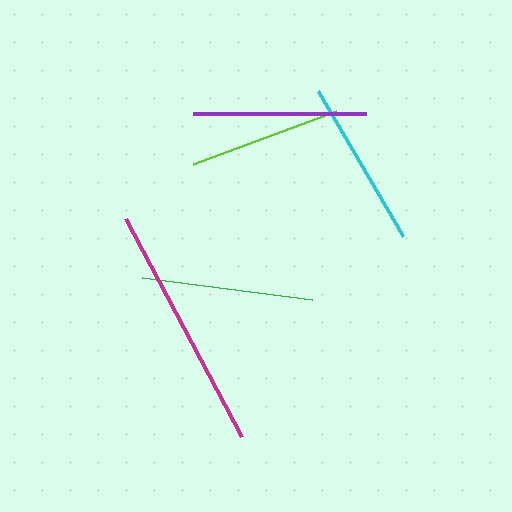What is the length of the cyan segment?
The cyan segment is approximately 168 pixels long.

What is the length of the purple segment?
The purple segment is approximately 173 pixels long.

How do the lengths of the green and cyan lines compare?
The green and cyan lines are approximately the same length.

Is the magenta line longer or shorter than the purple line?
The magenta line is longer than the purple line.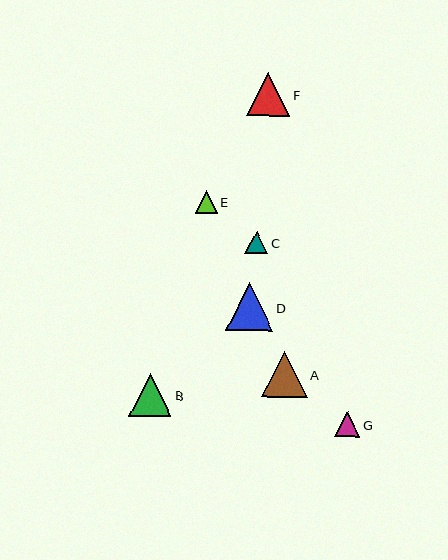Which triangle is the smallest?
Triangle E is the smallest with a size of approximately 22 pixels.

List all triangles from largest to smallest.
From largest to smallest: D, A, F, B, G, C, E.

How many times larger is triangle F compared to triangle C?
Triangle F is approximately 1.9 times the size of triangle C.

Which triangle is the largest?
Triangle D is the largest with a size of approximately 47 pixels.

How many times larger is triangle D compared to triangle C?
Triangle D is approximately 2.1 times the size of triangle C.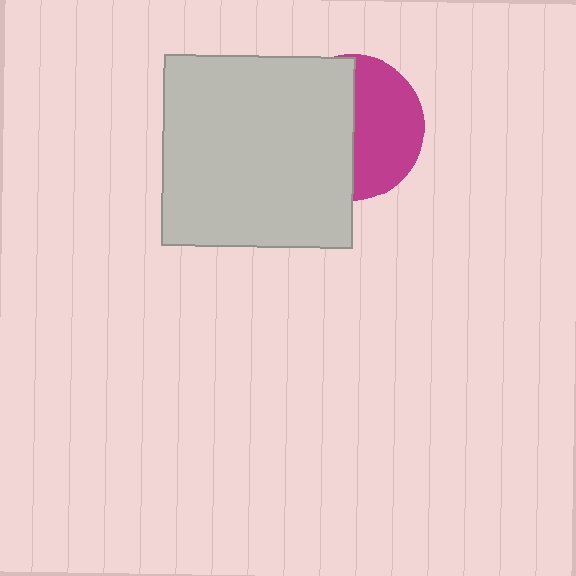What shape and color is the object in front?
The object in front is a light gray square.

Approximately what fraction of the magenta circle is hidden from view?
Roughly 52% of the magenta circle is hidden behind the light gray square.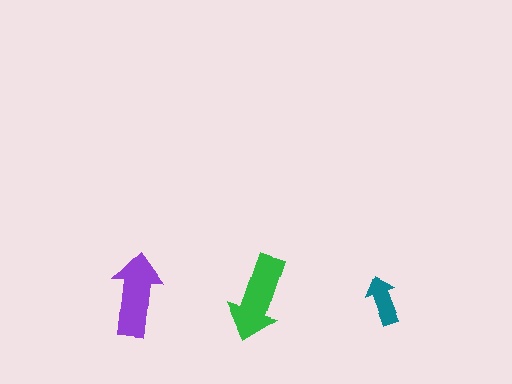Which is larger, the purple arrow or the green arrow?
The green one.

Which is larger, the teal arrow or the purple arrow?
The purple one.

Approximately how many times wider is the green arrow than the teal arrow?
About 1.5 times wider.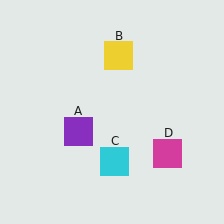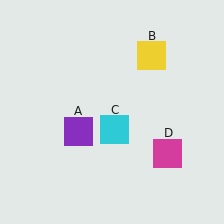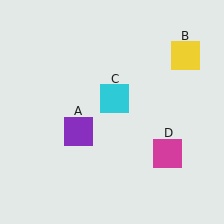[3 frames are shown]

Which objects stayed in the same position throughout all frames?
Purple square (object A) and magenta square (object D) remained stationary.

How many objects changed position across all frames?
2 objects changed position: yellow square (object B), cyan square (object C).